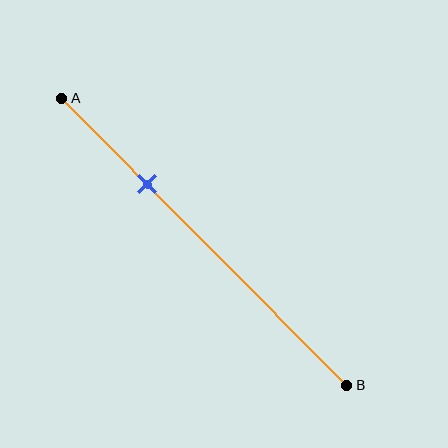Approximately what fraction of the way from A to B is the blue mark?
The blue mark is approximately 30% of the way from A to B.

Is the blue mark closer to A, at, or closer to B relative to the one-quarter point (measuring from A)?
The blue mark is closer to point B than the one-quarter point of segment AB.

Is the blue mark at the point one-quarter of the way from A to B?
No, the mark is at about 30% from A, not at the 25% one-quarter point.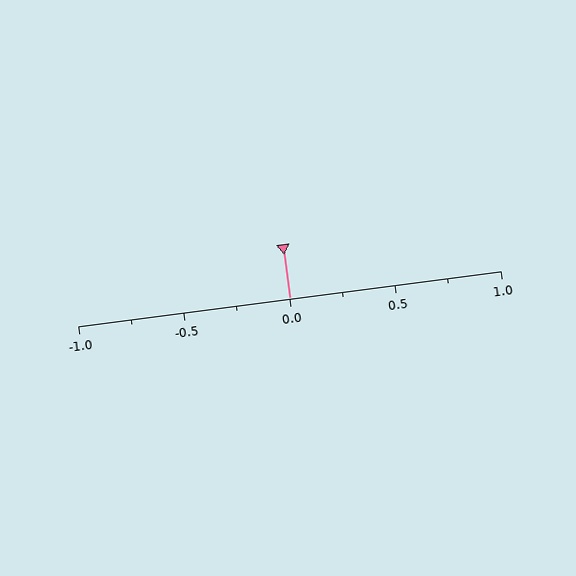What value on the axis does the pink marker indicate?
The marker indicates approximately 0.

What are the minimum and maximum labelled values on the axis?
The axis runs from -1.0 to 1.0.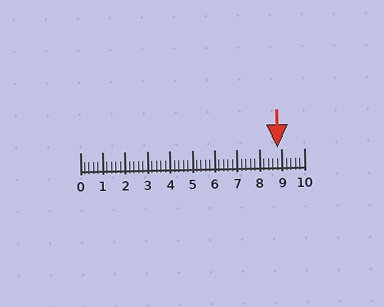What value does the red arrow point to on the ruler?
The red arrow points to approximately 8.8.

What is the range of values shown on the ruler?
The ruler shows values from 0 to 10.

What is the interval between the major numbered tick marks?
The major tick marks are spaced 1 units apart.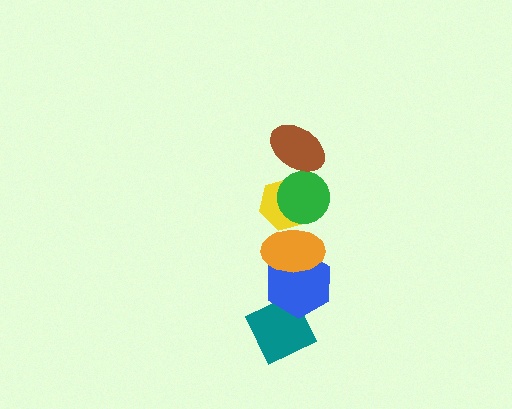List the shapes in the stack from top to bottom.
From top to bottom: the brown ellipse, the green circle, the yellow hexagon, the orange ellipse, the blue hexagon, the teal diamond.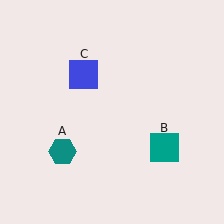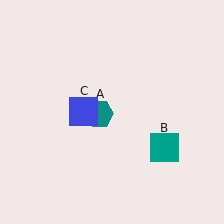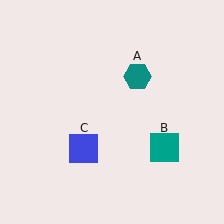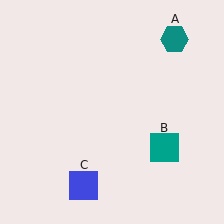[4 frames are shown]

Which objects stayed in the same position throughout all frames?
Teal square (object B) remained stationary.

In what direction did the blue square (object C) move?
The blue square (object C) moved down.